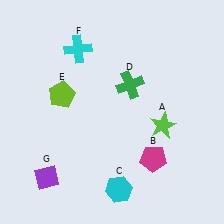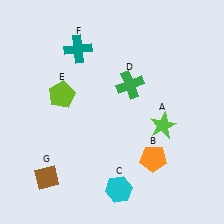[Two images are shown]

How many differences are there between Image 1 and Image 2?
There are 3 differences between the two images.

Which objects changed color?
B changed from magenta to orange. F changed from cyan to teal. G changed from purple to brown.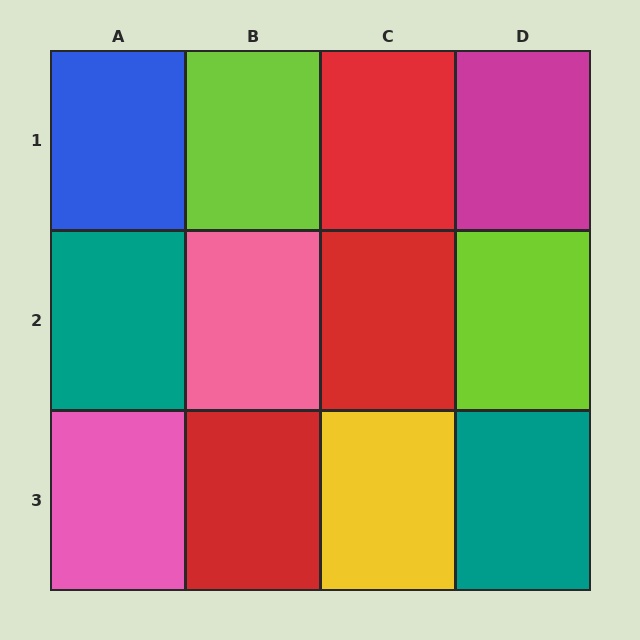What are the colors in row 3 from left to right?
Pink, red, yellow, teal.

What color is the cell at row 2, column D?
Lime.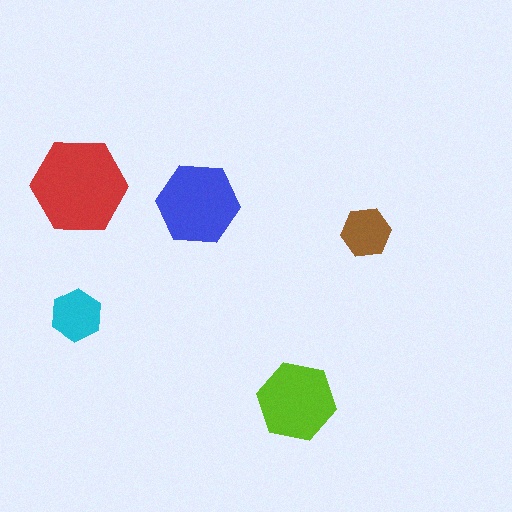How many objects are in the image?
There are 5 objects in the image.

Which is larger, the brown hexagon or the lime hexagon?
The lime one.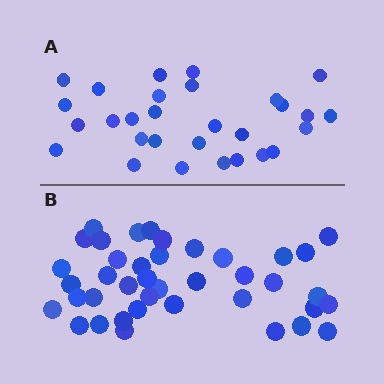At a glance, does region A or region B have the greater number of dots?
Region B (the bottom region) has more dots.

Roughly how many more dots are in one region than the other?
Region B has roughly 12 or so more dots than region A.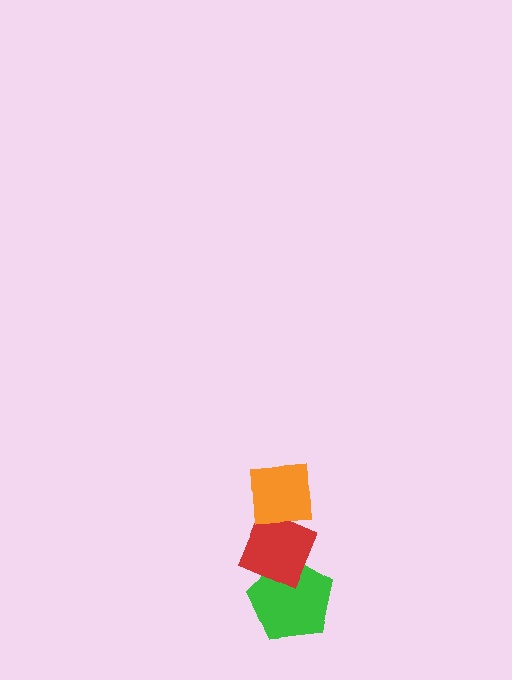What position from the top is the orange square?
The orange square is 1st from the top.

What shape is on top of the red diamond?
The orange square is on top of the red diamond.